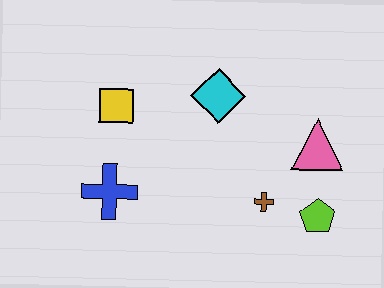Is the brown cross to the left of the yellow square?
No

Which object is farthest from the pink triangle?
The blue cross is farthest from the pink triangle.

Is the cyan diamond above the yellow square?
Yes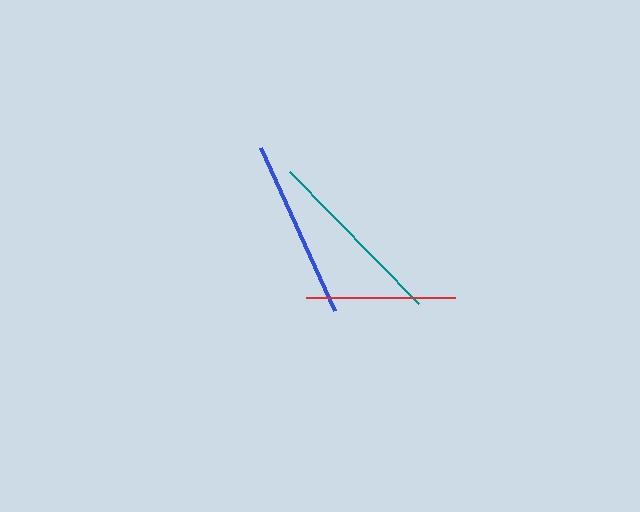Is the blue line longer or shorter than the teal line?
The teal line is longer than the blue line.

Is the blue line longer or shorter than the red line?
The blue line is longer than the red line.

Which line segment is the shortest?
The red line is the shortest at approximately 150 pixels.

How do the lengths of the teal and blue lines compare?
The teal and blue lines are approximately the same length.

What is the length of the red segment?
The red segment is approximately 150 pixels long.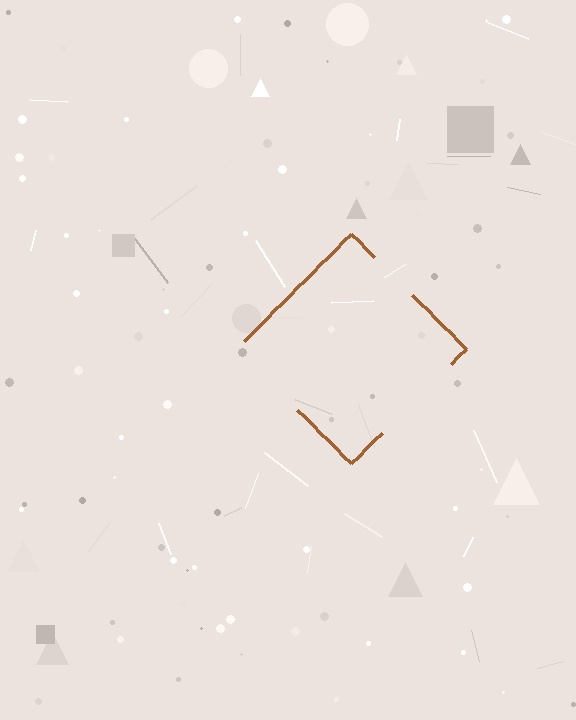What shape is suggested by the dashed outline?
The dashed outline suggests a diamond.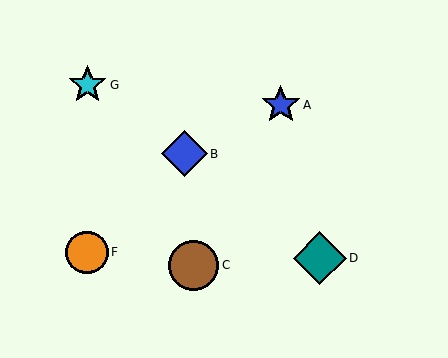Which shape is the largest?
The teal diamond (labeled D) is the largest.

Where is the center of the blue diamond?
The center of the blue diamond is at (184, 154).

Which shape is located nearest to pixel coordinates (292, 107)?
The blue star (labeled A) at (281, 105) is nearest to that location.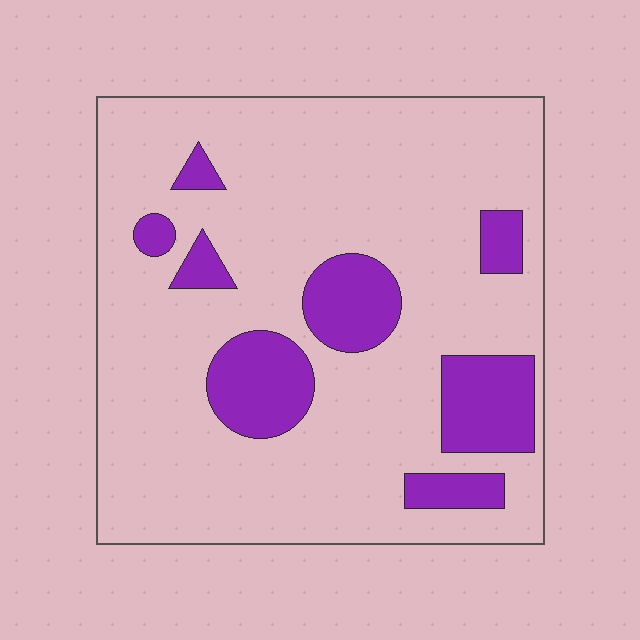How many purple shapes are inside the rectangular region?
8.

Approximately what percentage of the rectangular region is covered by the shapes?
Approximately 20%.